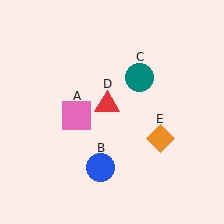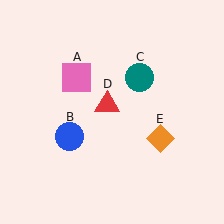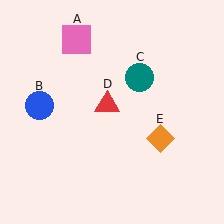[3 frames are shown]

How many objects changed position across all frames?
2 objects changed position: pink square (object A), blue circle (object B).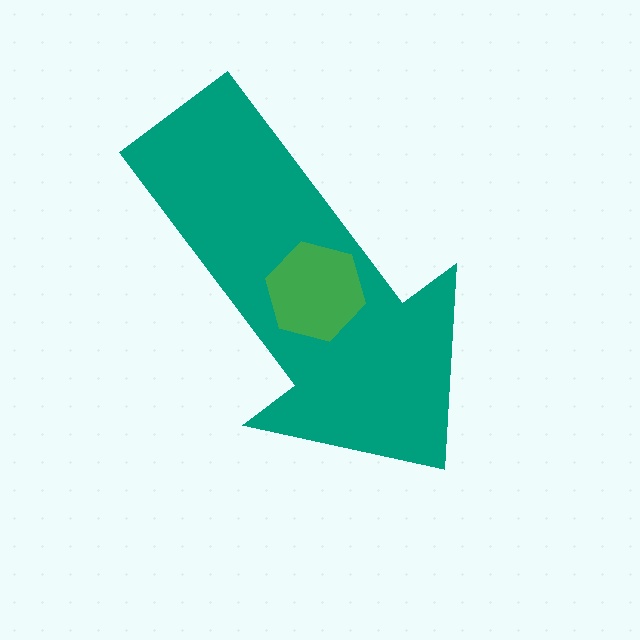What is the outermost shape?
The teal arrow.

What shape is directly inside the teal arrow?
The green hexagon.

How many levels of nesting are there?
2.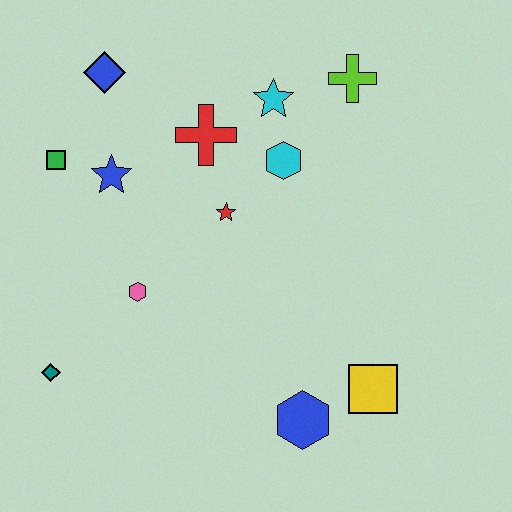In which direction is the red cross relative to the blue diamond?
The red cross is to the right of the blue diamond.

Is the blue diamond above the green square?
Yes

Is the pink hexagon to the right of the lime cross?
No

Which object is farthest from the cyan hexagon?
The teal diamond is farthest from the cyan hexagon.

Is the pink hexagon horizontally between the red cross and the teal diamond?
Yes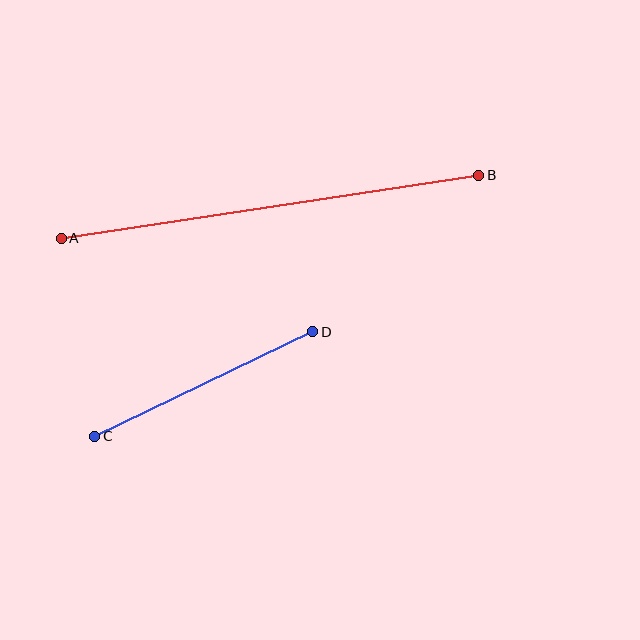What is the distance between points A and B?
The distance is approximately 422 pixels.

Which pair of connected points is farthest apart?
Points A and B are farthest apart.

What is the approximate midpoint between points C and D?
The midpoint is at approximately (204, 384) pixels.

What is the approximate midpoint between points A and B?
The midpoint is at approximately (270, 207) pixels.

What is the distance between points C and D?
The distance is approximately 242 pixels.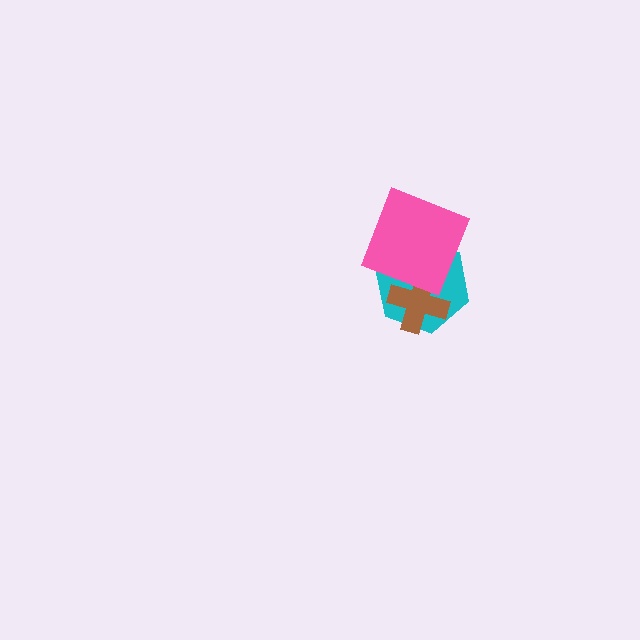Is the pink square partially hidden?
No, no other shape covers it.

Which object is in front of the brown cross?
The pink square is in front of the brown cross.